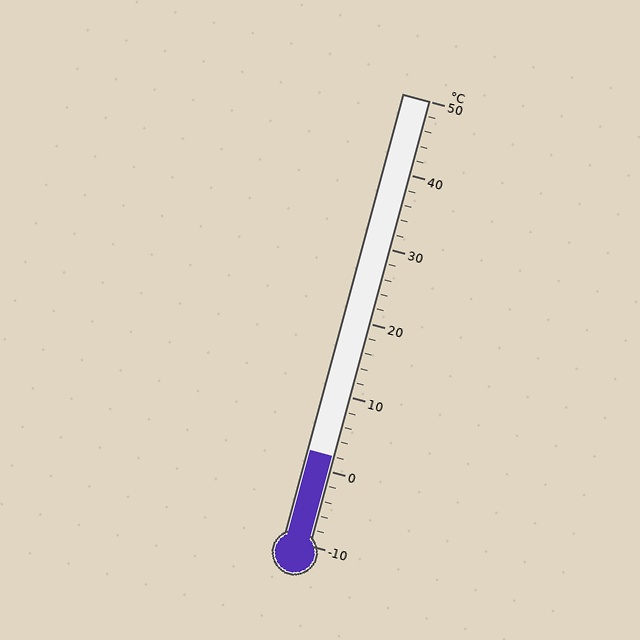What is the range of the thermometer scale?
The thermometer scale ranges from -10°C to 50°C.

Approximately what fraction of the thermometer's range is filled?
The thermometer is filled to approximately 20% of its range.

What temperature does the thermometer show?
The thermometer shows approximately 2°C.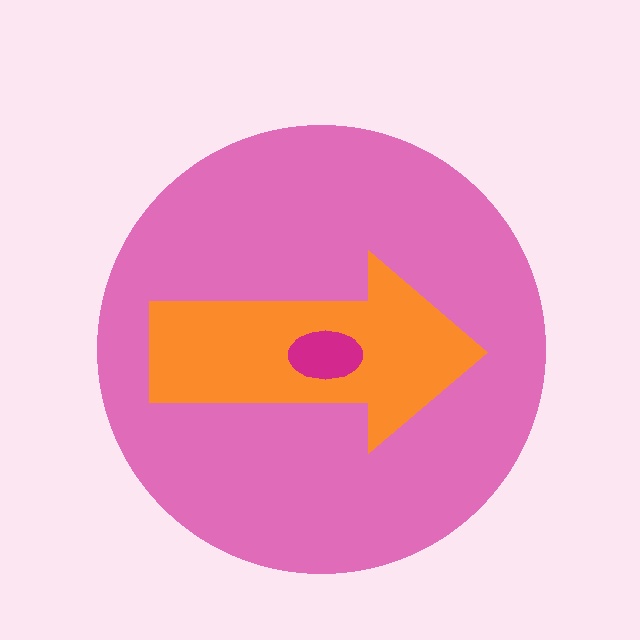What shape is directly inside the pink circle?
The orange arrow.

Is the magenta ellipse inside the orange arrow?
Yes.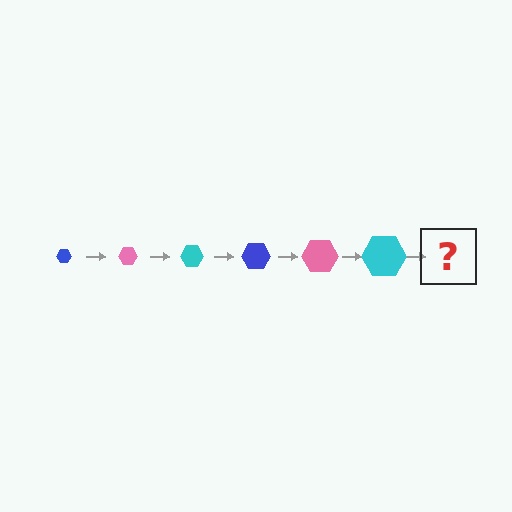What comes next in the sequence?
The next element should be a blue hexagon, larger than the previous one.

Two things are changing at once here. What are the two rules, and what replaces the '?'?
The two rules are that the hexagon grows larger each step and the color cycles through blue, pink, and cyan. The '?' should be a blue hexagon, larger than the previous one.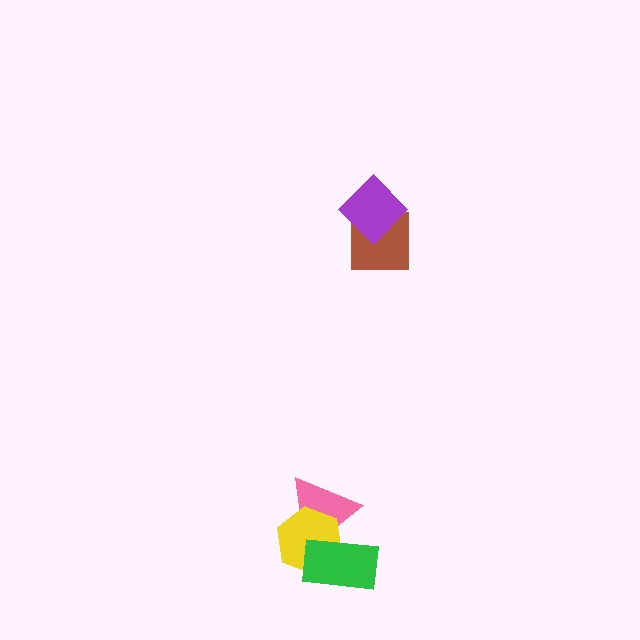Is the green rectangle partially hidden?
No, no other shape covers it.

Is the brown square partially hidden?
Yes, it is partially covered by another shape.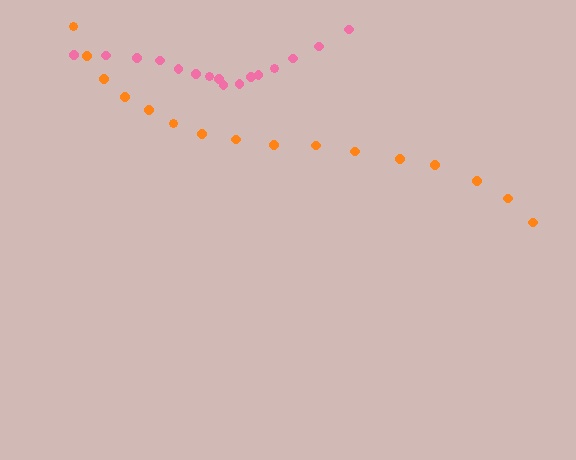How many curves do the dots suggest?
There are 2 distinct paths.